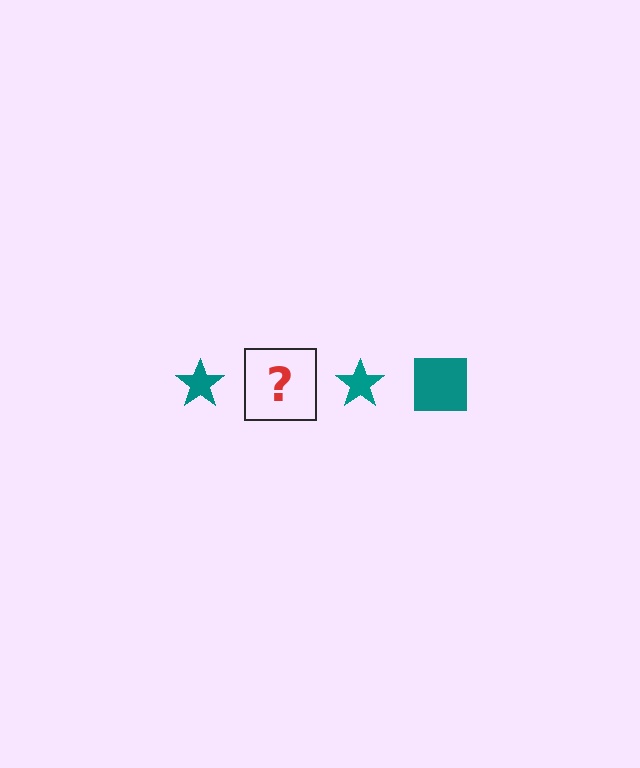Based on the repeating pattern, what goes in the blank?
The blank should be a teal square.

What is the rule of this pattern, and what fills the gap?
The rule is that the pattern cycles through star, square shapes in teal. The gap should be filled with a teal square.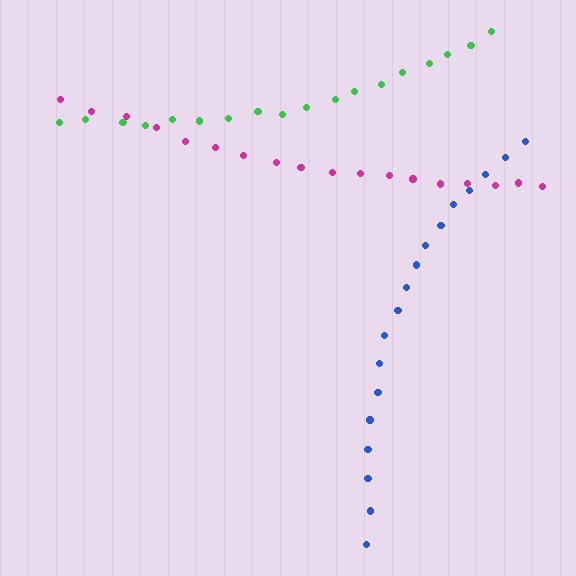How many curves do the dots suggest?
There are 3 distinct paths.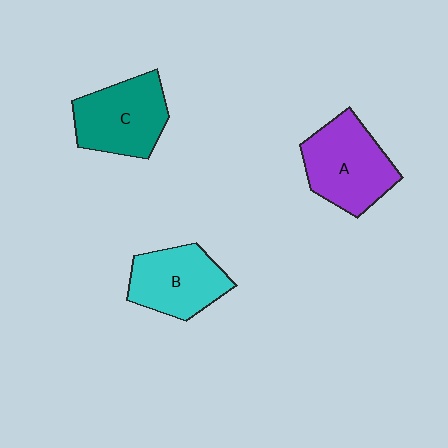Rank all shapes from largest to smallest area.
From largest to smallest: A (purple), C (teal), B (cyan).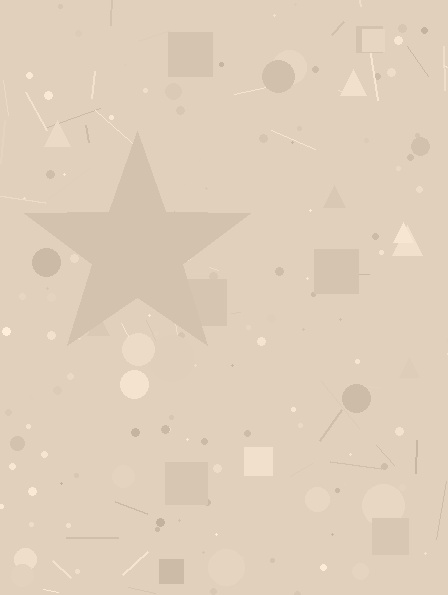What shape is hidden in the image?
A star is hidden in the image.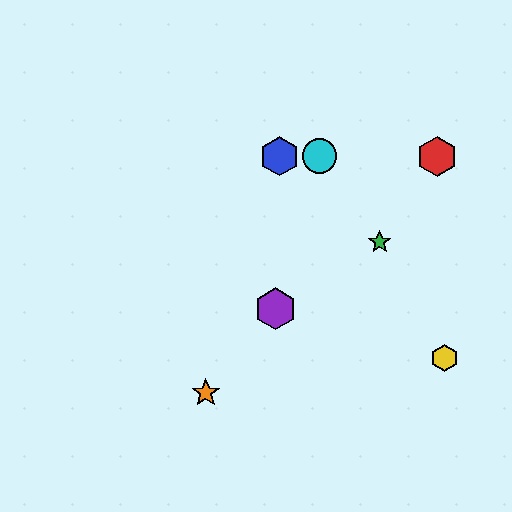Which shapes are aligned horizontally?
The red hexagon, the blue hexagon, the cyan circle are aligned horizontally.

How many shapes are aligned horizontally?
3 shapes (the red hexagon, the blue hexagon, the cyan circle) are aligned horizontally.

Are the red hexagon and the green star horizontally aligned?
No, the red hexagon is at y≈156 and the green star is at y≈242.